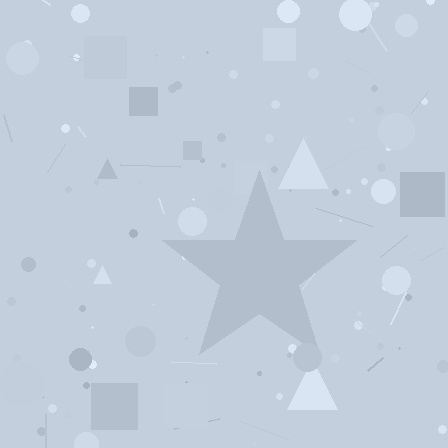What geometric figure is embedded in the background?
A star is embedded in the background.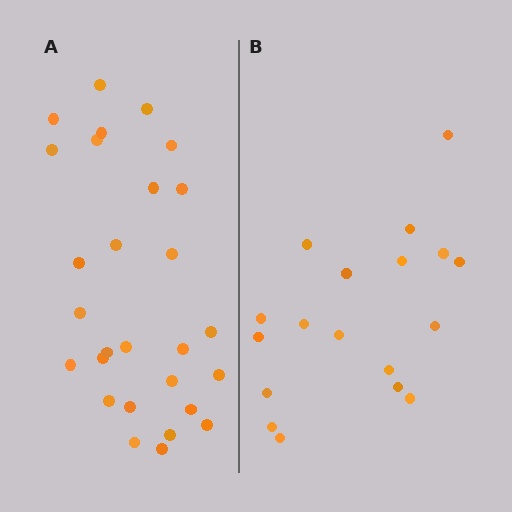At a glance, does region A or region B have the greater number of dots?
Region A (the left region) has more dots.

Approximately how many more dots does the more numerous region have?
Region A has roughly 10 or so more dots than region B.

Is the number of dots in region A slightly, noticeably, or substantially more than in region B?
Region A has substantially more. The ratio is roughly 1.6 to 1.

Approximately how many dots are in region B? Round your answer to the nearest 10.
About 20 dots. (The exact count is 18, which rounds to 20.)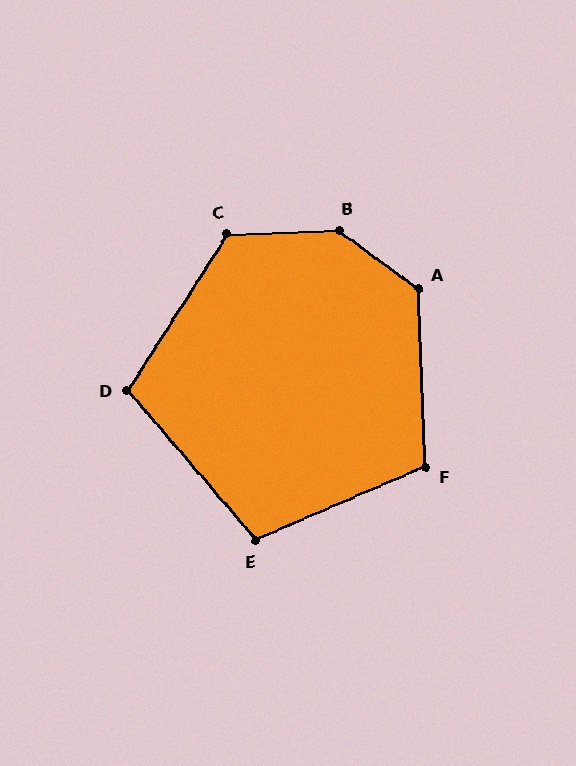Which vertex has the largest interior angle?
B, at approximately 142 degrees.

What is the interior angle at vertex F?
Approximately 111 degrees (obtuse).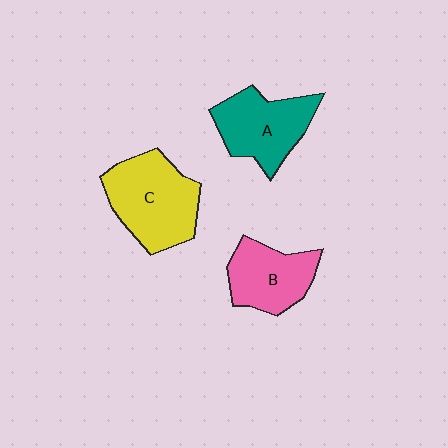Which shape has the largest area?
Shape C (yellow).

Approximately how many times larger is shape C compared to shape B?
Approximately 1.4 times.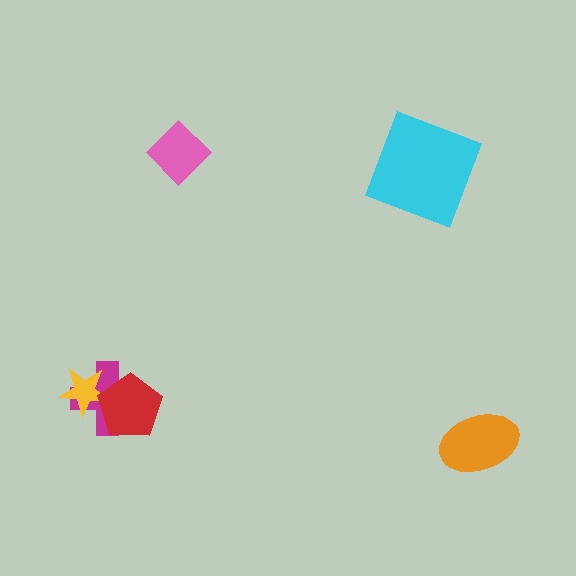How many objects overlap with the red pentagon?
2 objects overlap with the red pentagon.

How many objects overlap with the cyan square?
0 objects overlap with the cyan square.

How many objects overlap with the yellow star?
2 objects overlap with the yellow star.